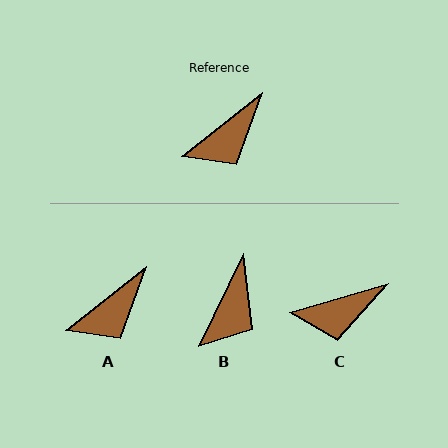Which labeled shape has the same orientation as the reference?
A.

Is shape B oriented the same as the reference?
No, it is off by about 27 degrees.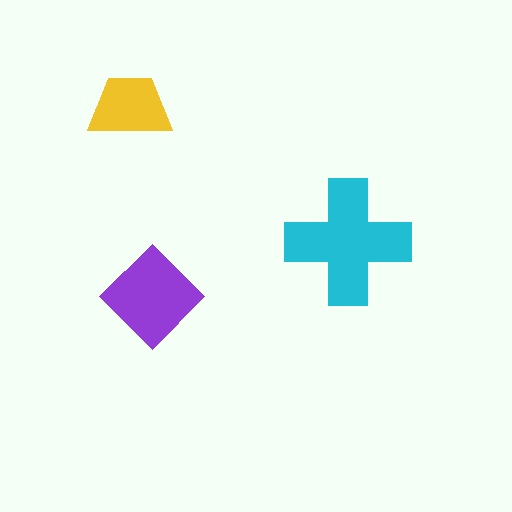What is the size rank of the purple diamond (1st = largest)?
2nd.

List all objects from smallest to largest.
The yellow trapezoid, the purple diamond, the cyan cross.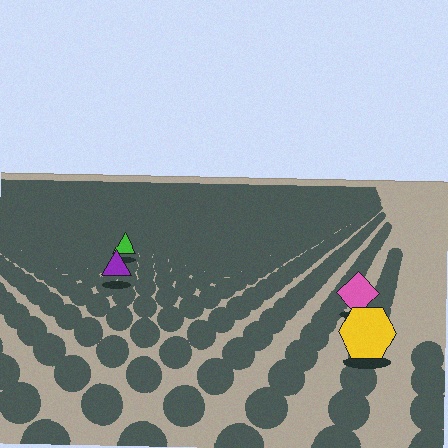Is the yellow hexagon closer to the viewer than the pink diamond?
Yes. The yellow hexagon is closer — you can tell from the texture gradient: the ground texture is coarser near it.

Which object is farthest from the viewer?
The green triangle is farthest from the viewer. It appears smaller and the ground texture around it is denser.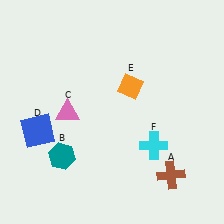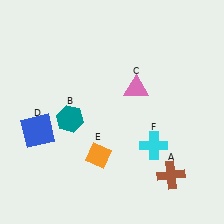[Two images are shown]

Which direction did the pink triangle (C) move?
The pink triangle (C) moved right.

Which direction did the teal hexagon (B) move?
The teal hexagon (B) moved up.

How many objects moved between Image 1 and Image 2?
3 objects moved between the two images.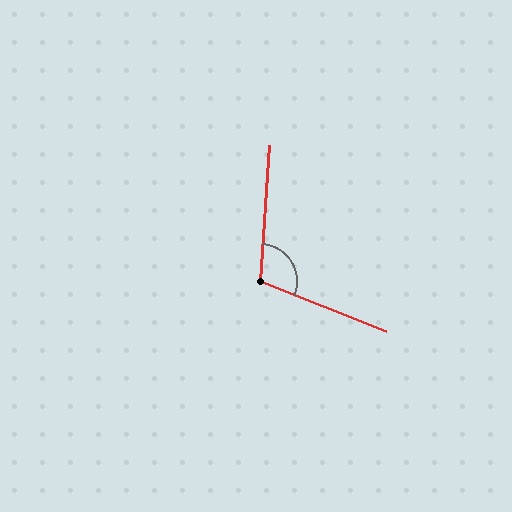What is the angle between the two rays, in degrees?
Approximately 108 degrees.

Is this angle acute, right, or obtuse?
It is obtuse.